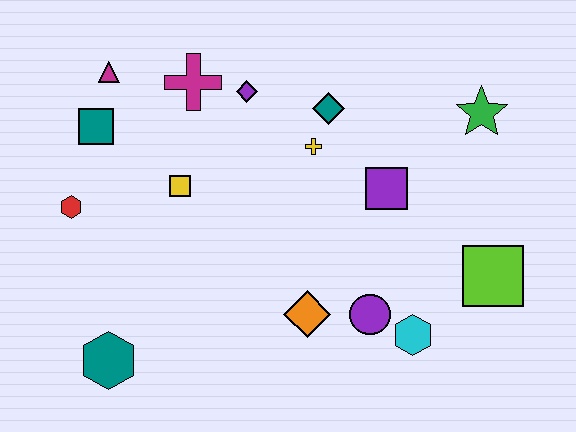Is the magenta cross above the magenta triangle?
No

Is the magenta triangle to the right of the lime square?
No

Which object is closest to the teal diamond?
The yellow cross is closest to the teal diamond.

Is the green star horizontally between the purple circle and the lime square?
Yes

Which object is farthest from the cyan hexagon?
The magenta triangle is farthest from the cyan hexagon.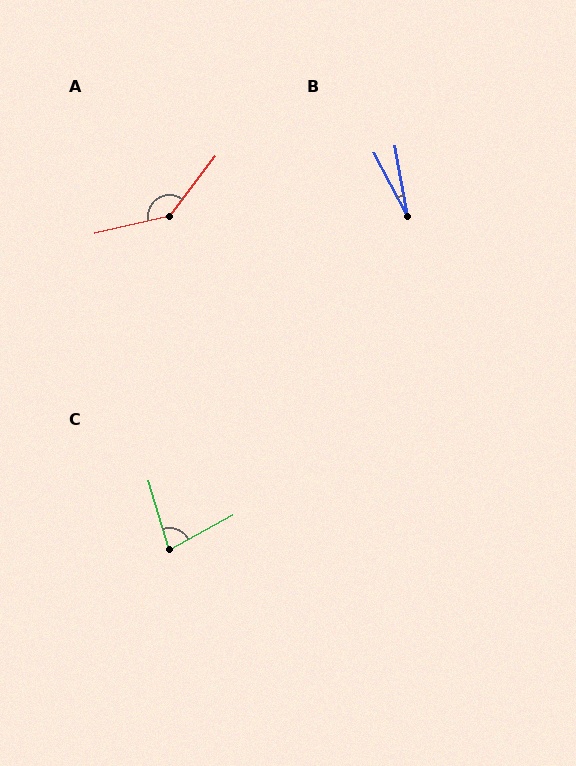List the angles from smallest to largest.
B (17°), C (78°), A (140°).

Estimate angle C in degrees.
Approximately 78 degrees.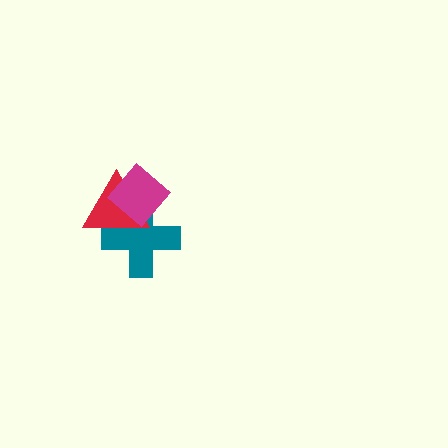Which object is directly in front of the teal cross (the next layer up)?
The red triangle is directly in front of the teal cross.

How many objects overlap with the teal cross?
2 objects overlap with the teal cross.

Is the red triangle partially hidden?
Yes, it is partially covered by another shape.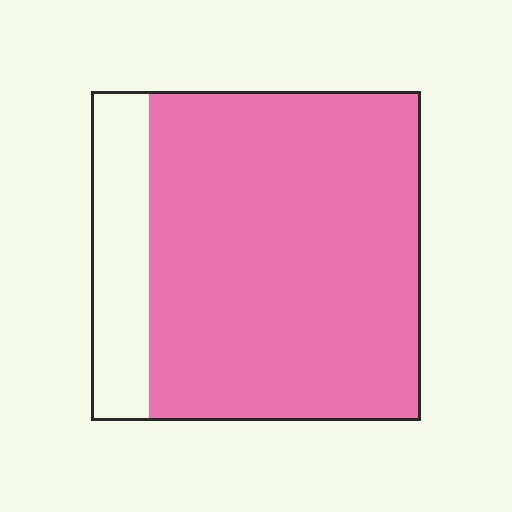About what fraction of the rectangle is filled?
About five sixths (5/6).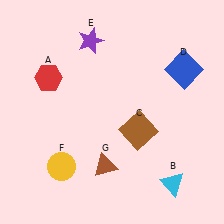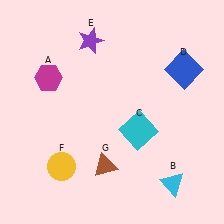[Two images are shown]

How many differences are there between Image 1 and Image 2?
There are 2 differences between the two images.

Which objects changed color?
A changed from red to magenta. C changed from brown to cyan.